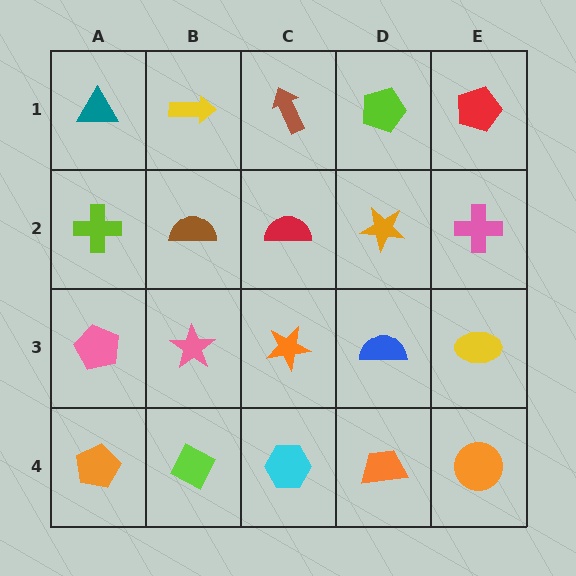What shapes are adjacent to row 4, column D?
A blue semicircle (row 3, column D), a cyan hexagon (row 4, column C), an orange circle (row 4, column E).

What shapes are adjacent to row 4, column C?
An orange star (row 3, column C), a lime diamond (row 4, column B), an orange trapezoid (row 4, column D).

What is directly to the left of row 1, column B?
A teal triangle.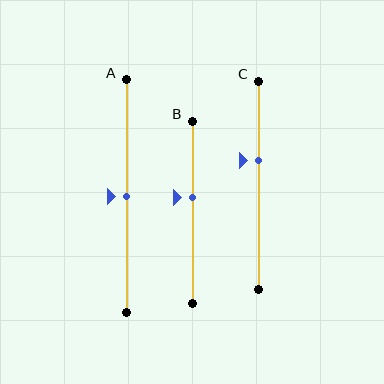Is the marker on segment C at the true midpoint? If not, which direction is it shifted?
No, the marker on segment C is shifted upward by about 12% of the segment length.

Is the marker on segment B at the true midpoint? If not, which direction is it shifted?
No, the marker on segment B is shifted upward by about 8% of the segment length.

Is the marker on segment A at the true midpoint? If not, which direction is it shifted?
Yes, the marker on segment A is at the true midpoint.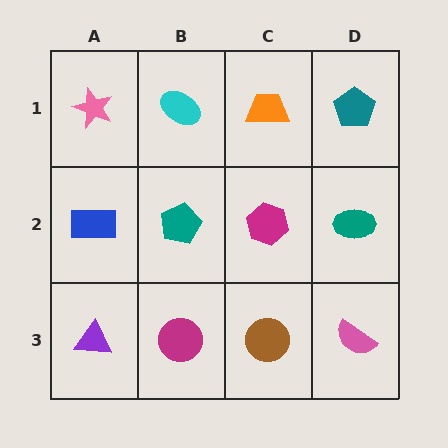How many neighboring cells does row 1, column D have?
2.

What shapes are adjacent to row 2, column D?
A teal pentagon (row 1, column D), a pink semicircle (row 3, column D), a magenta hexagon (row 2, column C).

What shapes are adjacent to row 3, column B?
A teal pentagon (row 2, column B), a purple triangle (row 3, column A), a brown circle (row 3, column C).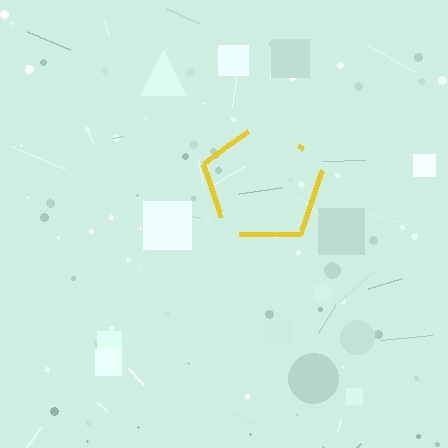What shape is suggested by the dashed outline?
The dashed outline suggests a pentagon.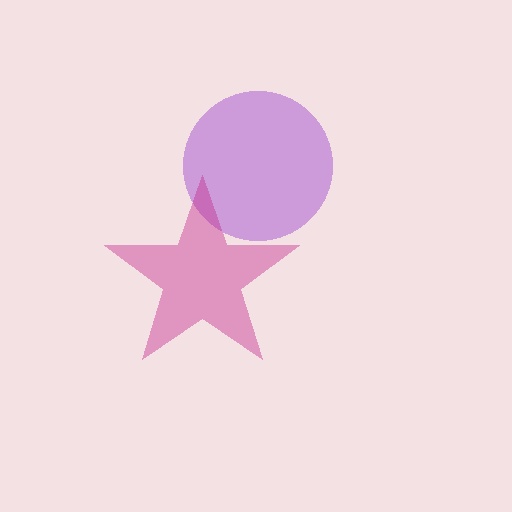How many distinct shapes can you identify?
There are 2 distinct shapes: a purple circle, a magenta star.